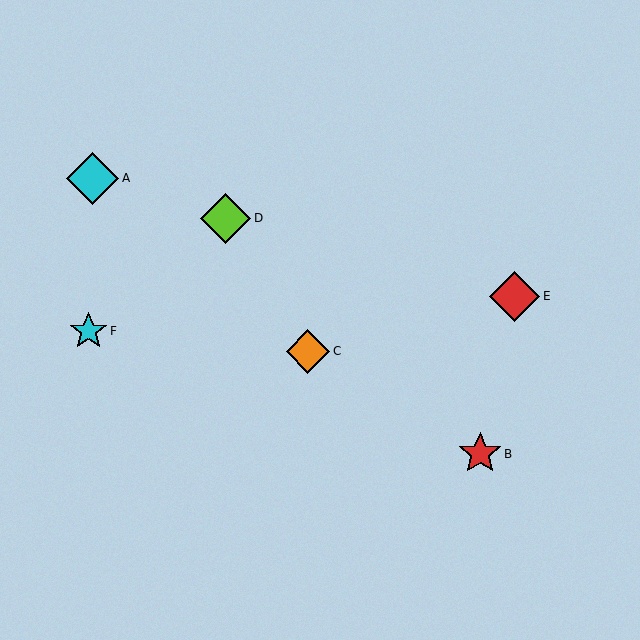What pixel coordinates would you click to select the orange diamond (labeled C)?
Click at (308, 351) to select the orange diamond C.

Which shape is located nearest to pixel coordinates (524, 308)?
The red diamond (labeled E) at (515, 296) is nearest to that location.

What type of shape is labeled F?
Shape F is a cyan star.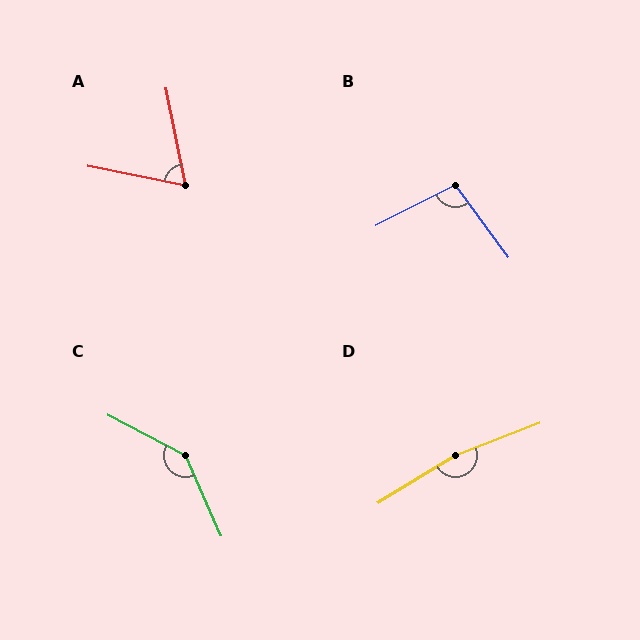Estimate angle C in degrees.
Approximately 142 degrees.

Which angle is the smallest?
A, at approximately 67 degrees.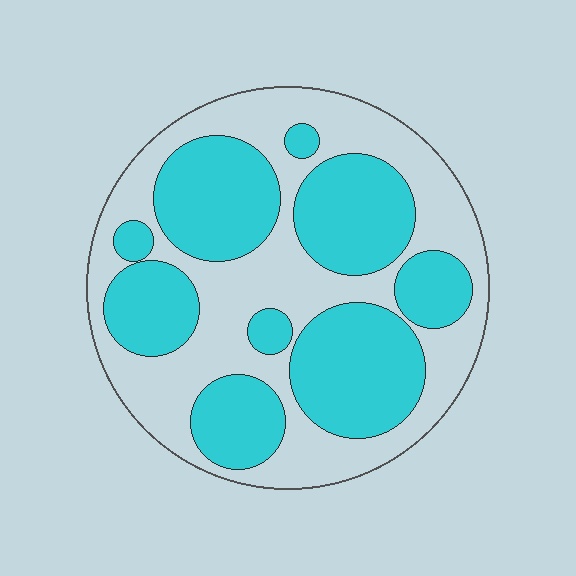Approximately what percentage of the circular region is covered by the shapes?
Approximately 50%.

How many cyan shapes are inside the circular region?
9.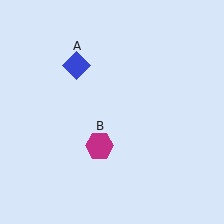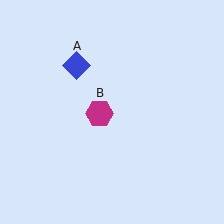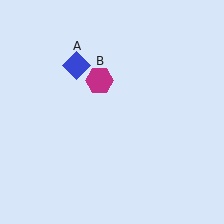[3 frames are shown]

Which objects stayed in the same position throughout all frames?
Blue diamond (object A) remained stationary.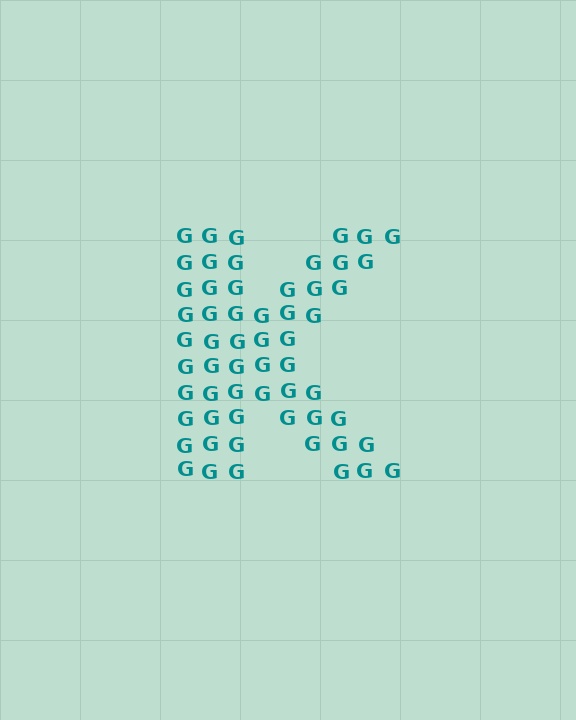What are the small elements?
The small elements are letter G's.